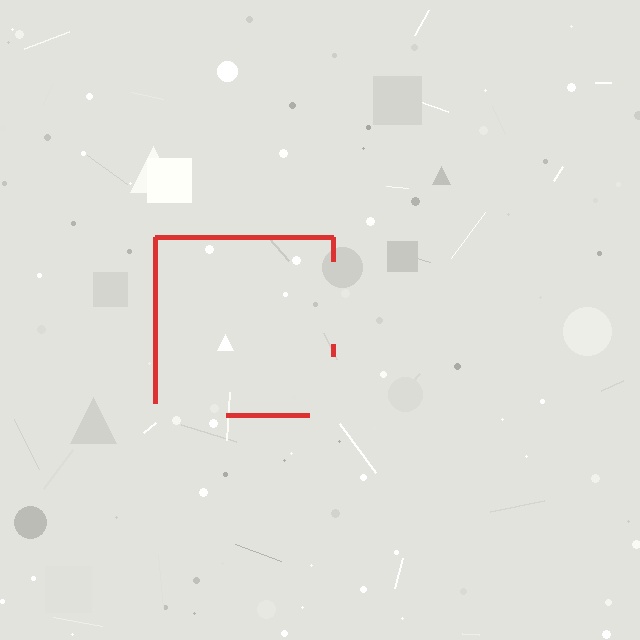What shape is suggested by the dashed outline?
The dashed outline suggests a square.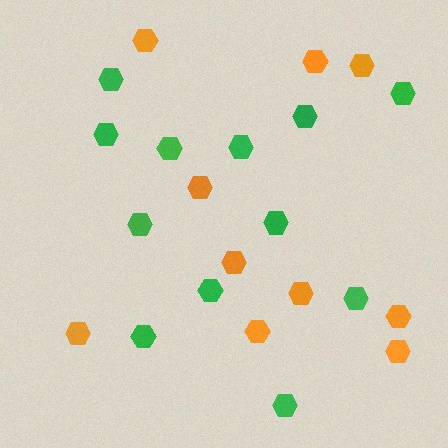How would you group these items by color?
There are 2 groups: one group of green hexagons (12) and one group of orange hexagons (10).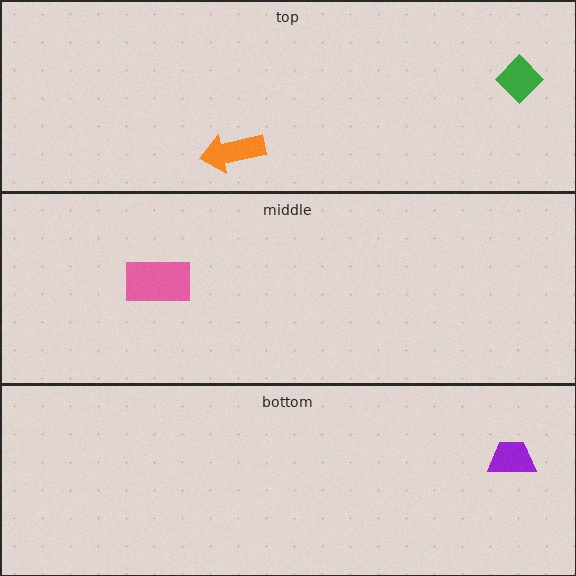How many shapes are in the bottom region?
1.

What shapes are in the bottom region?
The purple trapezoid.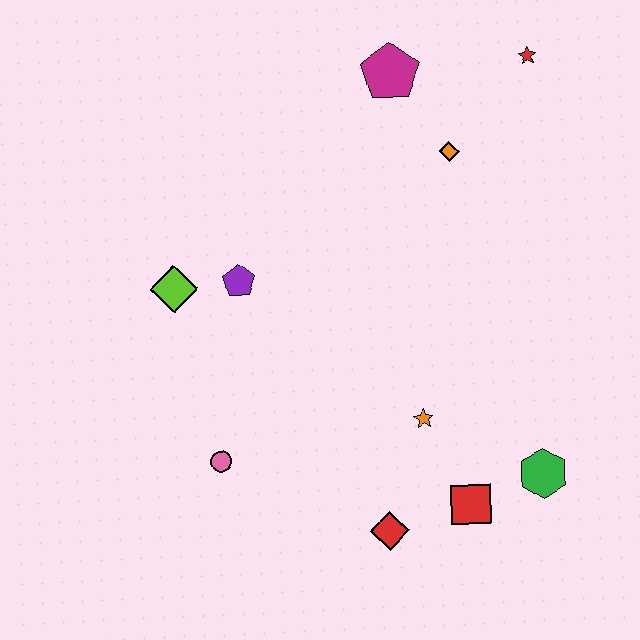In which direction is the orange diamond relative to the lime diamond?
The orange diamond is to the right of the lime diamond.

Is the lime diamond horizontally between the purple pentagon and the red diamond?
No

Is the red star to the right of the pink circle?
Yes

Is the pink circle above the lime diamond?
No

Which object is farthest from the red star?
The pink circle is farthest from the red star.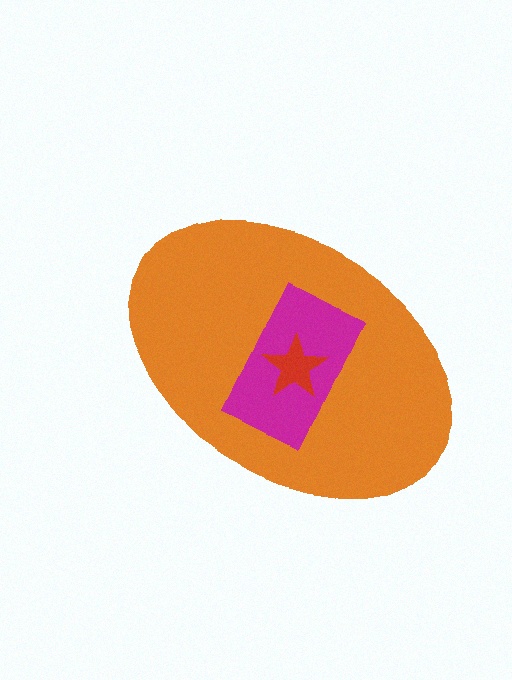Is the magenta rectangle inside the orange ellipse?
Yes.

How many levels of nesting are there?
3.